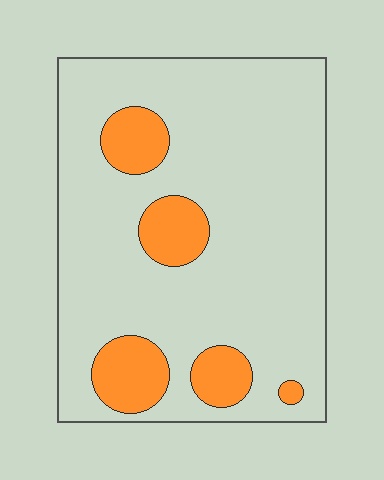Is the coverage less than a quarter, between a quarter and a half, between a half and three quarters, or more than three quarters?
Less than a quarter.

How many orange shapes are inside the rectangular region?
5.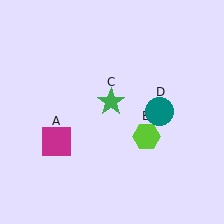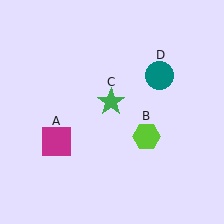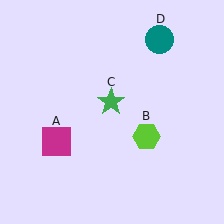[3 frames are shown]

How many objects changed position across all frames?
1 object changed position: teal circle (object D).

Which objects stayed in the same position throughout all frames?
Magenta square (object A) and lime hexagon (object B) and green star (object C) remained stationary.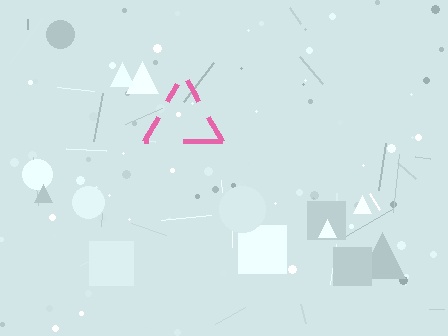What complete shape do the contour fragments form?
The contour fragments form a triangle.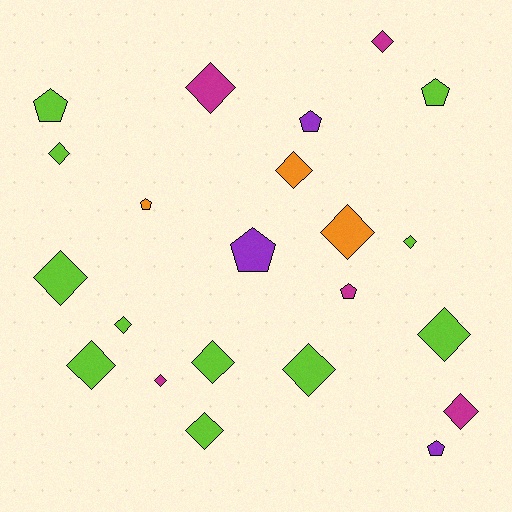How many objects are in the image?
There are 22 objects.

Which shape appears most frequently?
Diamond, with 15 objects.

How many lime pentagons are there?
There are 2 lime pentagons.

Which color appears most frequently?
Lime, with 11 objects.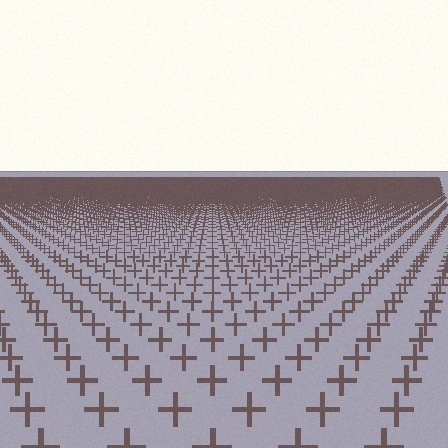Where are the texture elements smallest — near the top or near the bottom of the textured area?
Near the top.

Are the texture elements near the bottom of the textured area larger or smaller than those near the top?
Larger. Near the bottom, elements are closer to the viewer and appear at a bigger on-screen size.